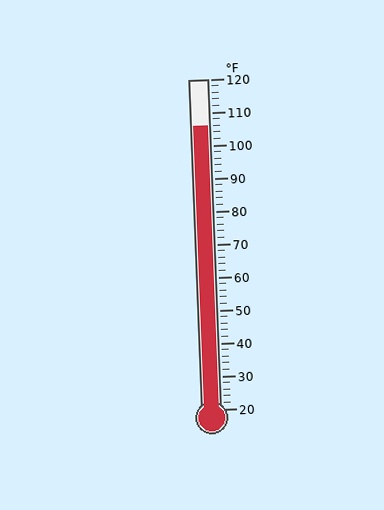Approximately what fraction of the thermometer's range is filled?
The thermometer is filled to approximately 85% of its range.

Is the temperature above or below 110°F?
The temperature is below 110°F.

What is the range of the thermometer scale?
The thermometer scale ranges from 20°F to 120°F.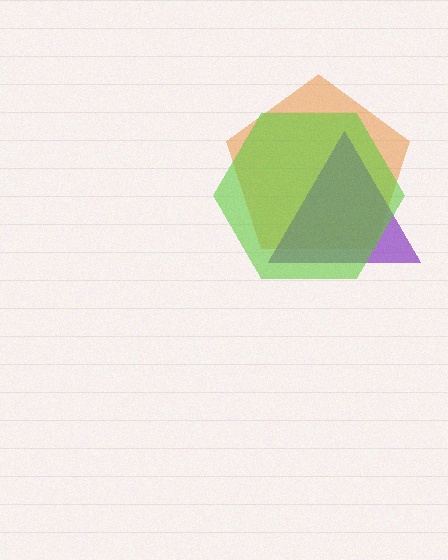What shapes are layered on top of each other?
The layered shapes are: an orange pentagon, a purple triangle, a lime hexagon.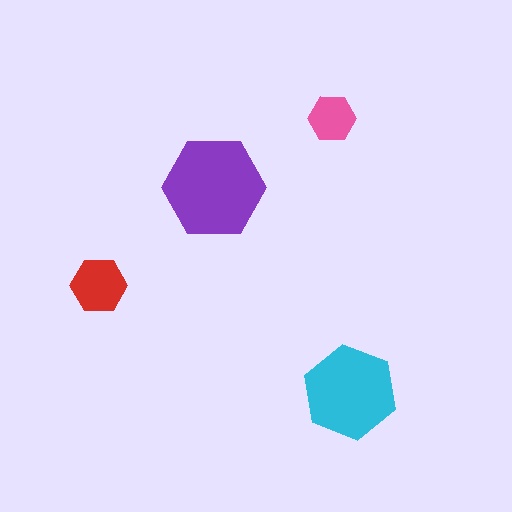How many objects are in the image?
There are 4 objects in the image.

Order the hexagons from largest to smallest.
the purple one, the cyan one, the red one, the pink one.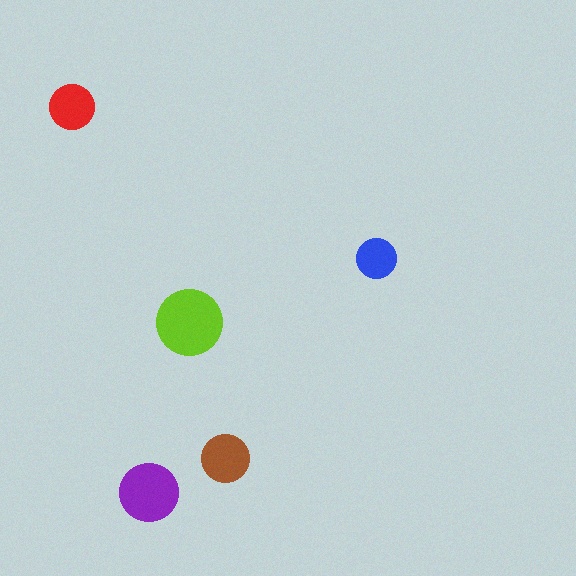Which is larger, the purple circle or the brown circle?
The purple one.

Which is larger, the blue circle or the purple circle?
The purple one.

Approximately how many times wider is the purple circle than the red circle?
About 1.5 times wider.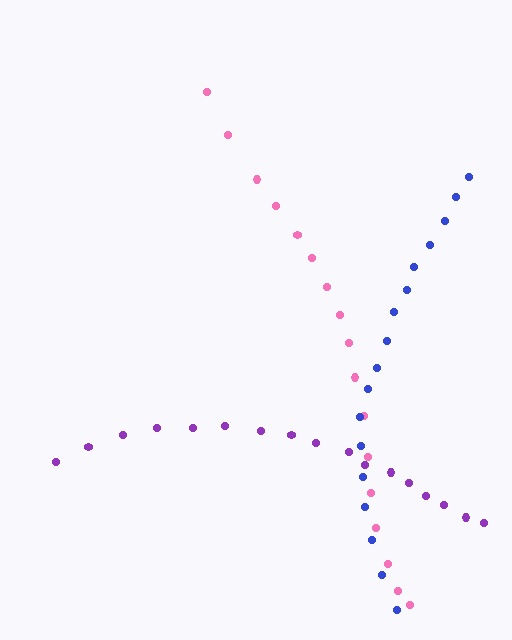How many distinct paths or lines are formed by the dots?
There are 3 distinct paths.